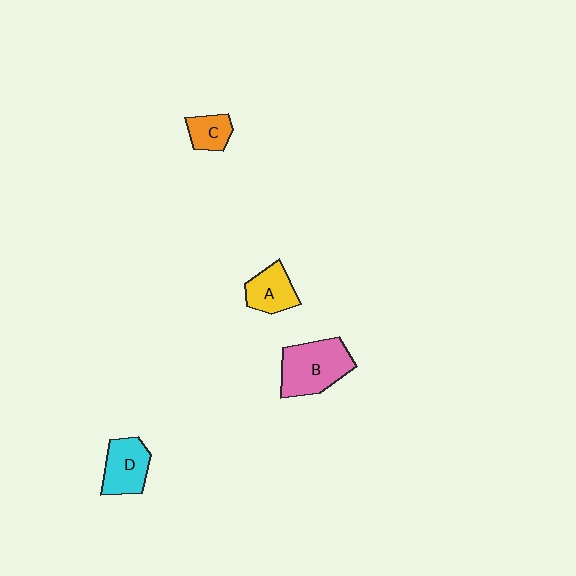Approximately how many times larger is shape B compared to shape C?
Approximately 2.3 times.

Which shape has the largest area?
Shape B (pink).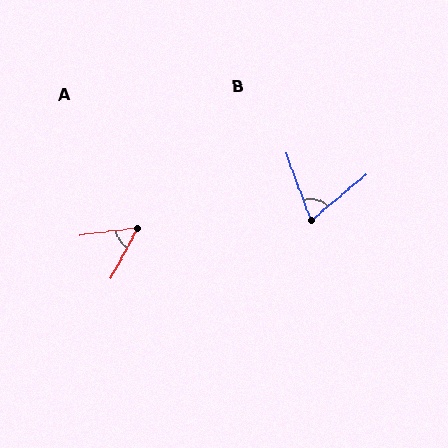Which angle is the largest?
B, at approximately 70 degrees.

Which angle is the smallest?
A, at approximately 55 degrees.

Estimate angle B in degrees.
Approximately 70 degrees.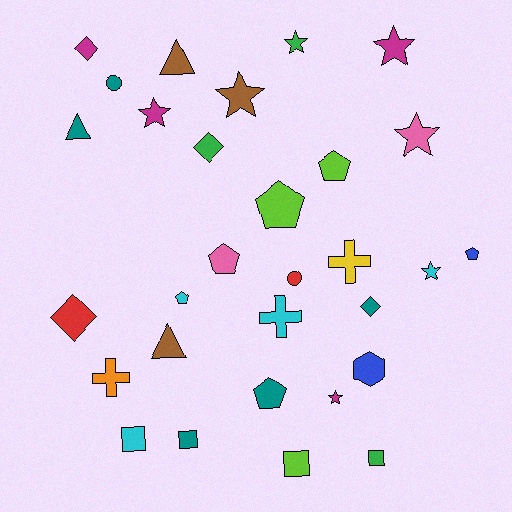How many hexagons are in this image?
There is 1 hexagon.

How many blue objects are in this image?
There are 2 blue objects.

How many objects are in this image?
There are 30 objects.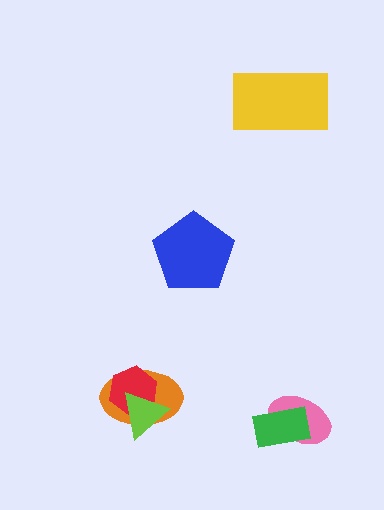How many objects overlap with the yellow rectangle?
0 objects overlap with the yellow rectangle.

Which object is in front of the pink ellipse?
The green rectangle is in front of the pink ellipse.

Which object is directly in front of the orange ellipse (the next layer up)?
The red hexagon is directly in front of the orange ellipse.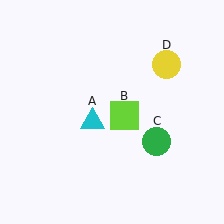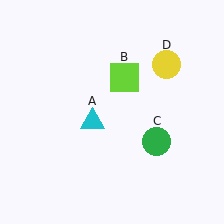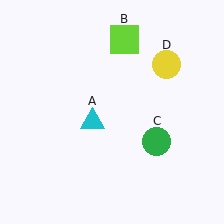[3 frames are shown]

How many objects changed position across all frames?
1 object changed position: lime square (object B).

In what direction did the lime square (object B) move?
The lime square (object B) moved up.